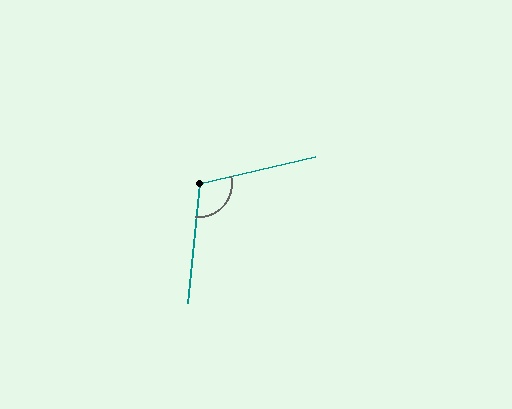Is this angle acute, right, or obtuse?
It is obtuse.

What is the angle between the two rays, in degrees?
Approximately 109 degrees.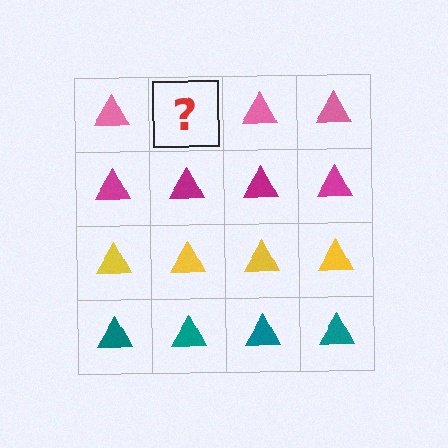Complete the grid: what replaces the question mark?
The question mark should be replaced with a pink triangle.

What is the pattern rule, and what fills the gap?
The rule is that each row has a consistent color. The gap should be filled with a pink triangle.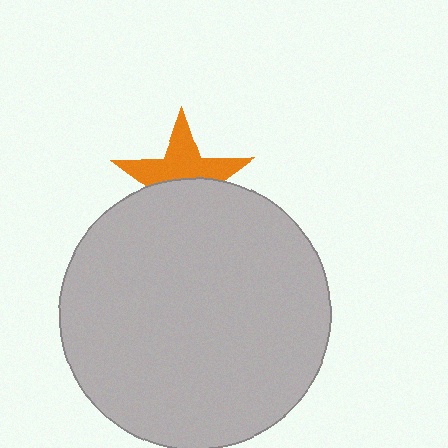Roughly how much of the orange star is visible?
About half of it is visible (roughly 52%).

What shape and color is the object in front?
The object in front is a light gray circle.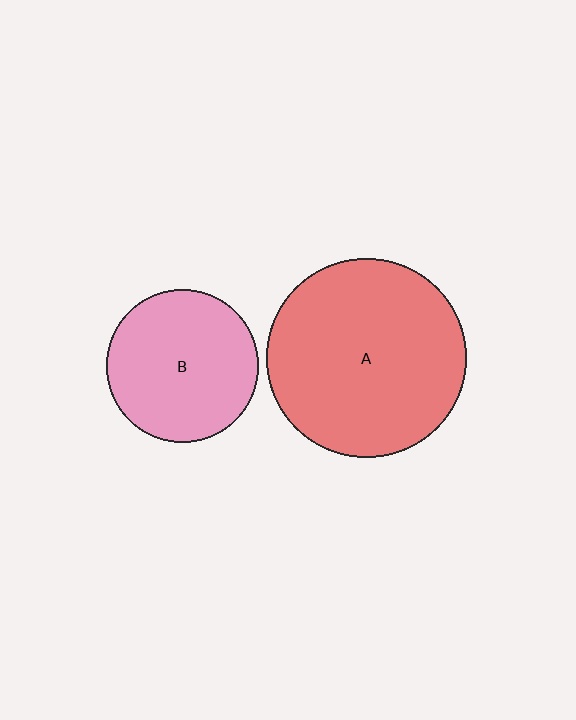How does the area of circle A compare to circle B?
Approximately 1.7 times.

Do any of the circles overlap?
No, none of the circles overlap.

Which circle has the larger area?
Circle A (red).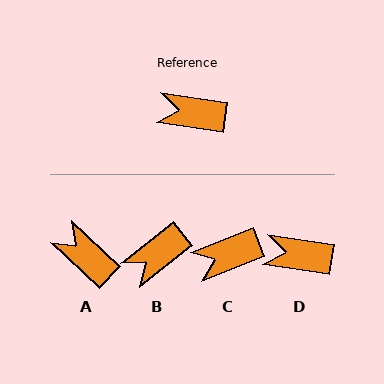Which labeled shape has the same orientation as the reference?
D.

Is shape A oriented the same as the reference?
No, it is off by about 34 degrees.